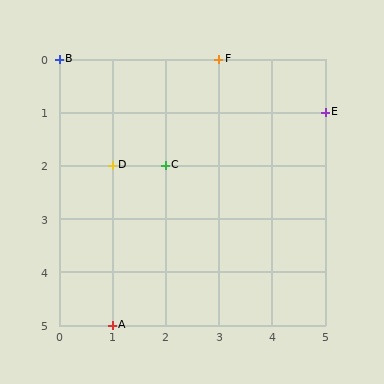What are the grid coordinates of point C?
Point C is at grid coordinates (2, 2).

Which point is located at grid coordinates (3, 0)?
Point F is at (3, 0).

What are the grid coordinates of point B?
Point B is at grid coordinates (0, 0).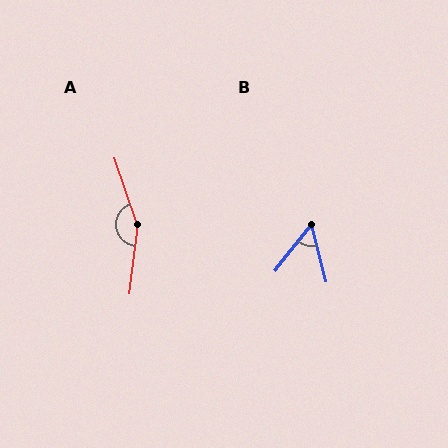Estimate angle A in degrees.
Approximately 154 degrees.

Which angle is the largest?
A, at approximately 154 degrees.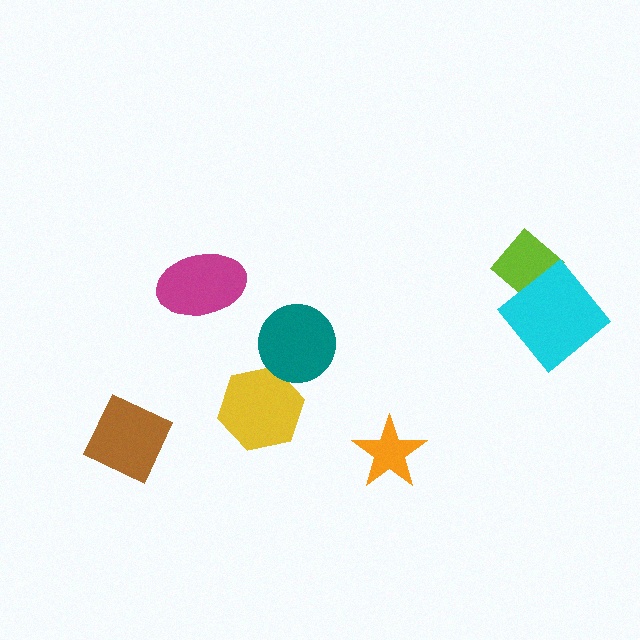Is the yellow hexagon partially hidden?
Yes, it is partially covered by another shape.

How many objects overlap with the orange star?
0 objects overlap with the orange star.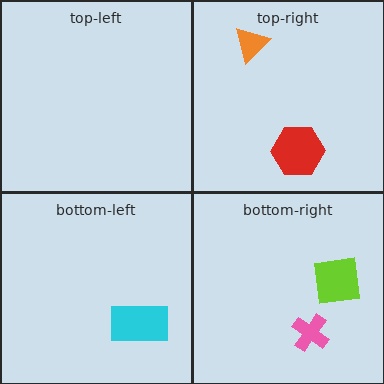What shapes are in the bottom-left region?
The cyan rectangle.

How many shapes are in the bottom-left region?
1.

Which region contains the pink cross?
The bottom-right region.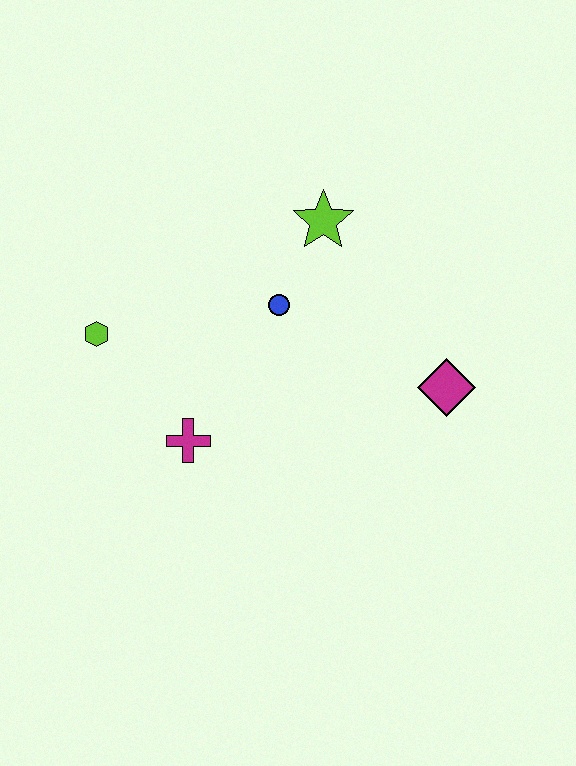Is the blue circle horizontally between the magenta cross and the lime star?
Yes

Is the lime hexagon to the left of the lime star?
Yes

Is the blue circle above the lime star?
No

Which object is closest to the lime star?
The blue circle is closest to the lime star.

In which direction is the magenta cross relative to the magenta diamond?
The magenta cross is to the left of the magenta diamond.